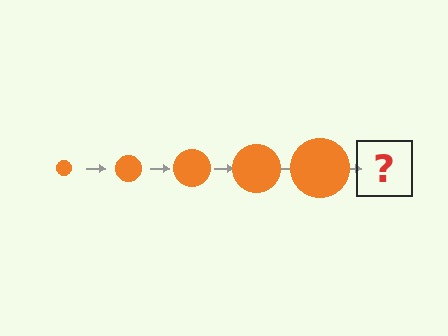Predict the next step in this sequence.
The next step is an orange circle, larger than the previous one.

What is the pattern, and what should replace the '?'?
The pattern is that the circle gets progressively larger each step. The '?' should be an orange circle, larger than the previous one.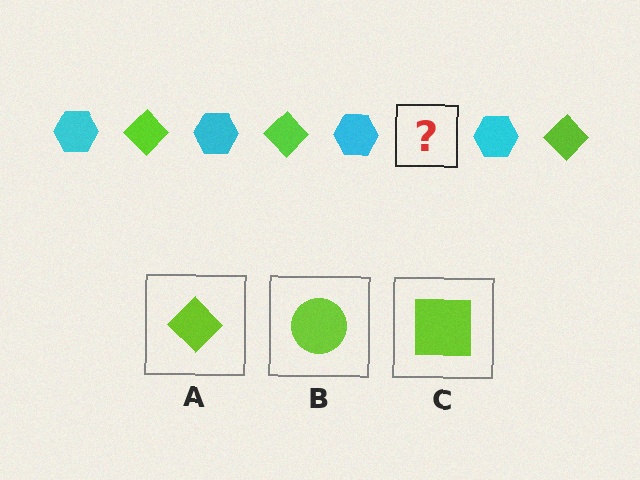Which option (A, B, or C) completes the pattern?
A.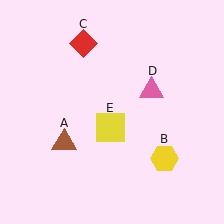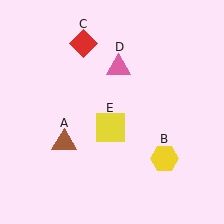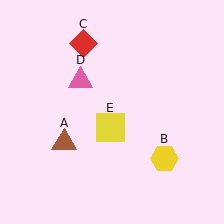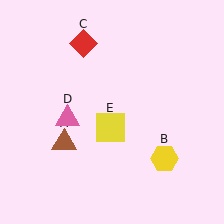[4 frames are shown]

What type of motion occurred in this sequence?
The pink triangle (object D) rotated counterclockwise around the center of the scene.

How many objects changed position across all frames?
1 object changed position: pink triangle (object D).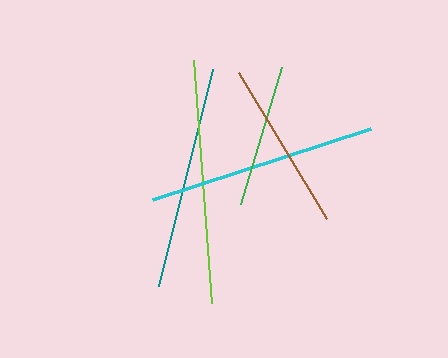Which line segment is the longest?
The lime line is the longest at approximately 244 pixels.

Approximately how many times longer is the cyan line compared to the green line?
The cyan line is approximately 1.6 times the length of the green line.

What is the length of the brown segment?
The brown segment is approximately 170 pixels long.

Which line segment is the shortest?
The green line is the shortest at approximately 143 pixels.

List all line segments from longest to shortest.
From longest to shortest: lime, cyan, teal, brown, green.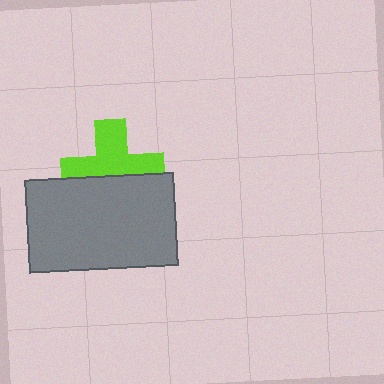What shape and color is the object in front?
The object in front is a gray rectangle.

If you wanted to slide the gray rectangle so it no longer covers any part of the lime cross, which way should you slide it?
Slide it down — that is the most direct way to separate the two shapes.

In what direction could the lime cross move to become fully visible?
The lime cross could move up. That would shift it out from behind the gray rectangle entirely.